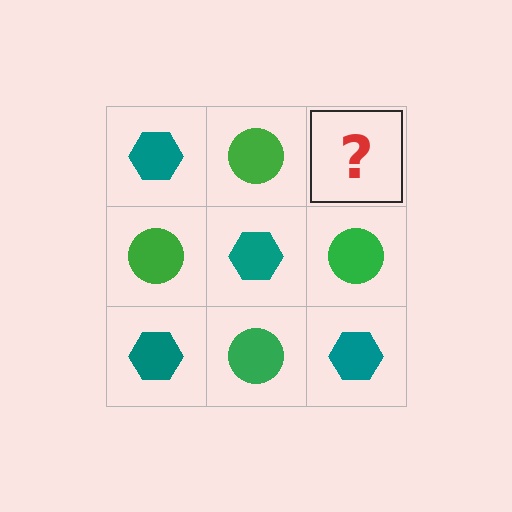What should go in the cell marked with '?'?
The missing cell should contain a teal hexagon.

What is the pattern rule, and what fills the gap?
The rule is that it alternates teal hexagon and green circle in a checkerboard pattern. The gap should be filled with a teal hexagon.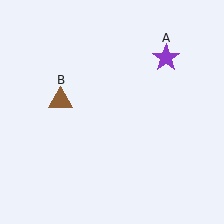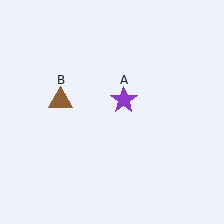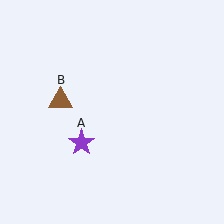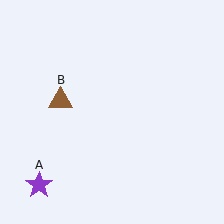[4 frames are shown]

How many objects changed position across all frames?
1 object changed position: purple star (object A).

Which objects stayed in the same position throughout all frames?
Brown triangle (object B) remained stationary.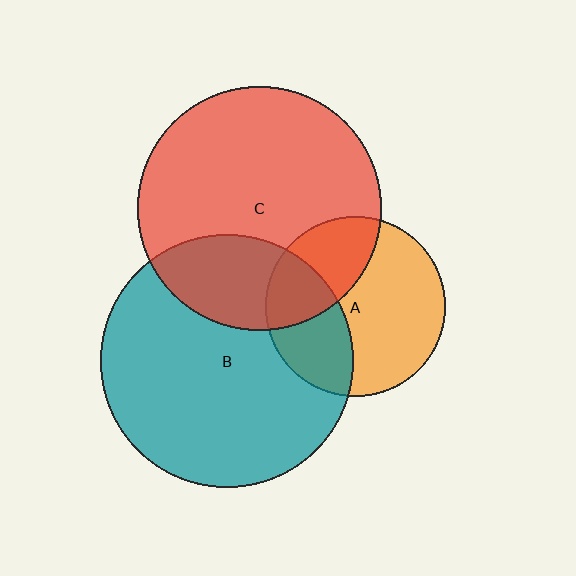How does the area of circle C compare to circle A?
Approximately 1.8 times.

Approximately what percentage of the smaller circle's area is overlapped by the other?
Approximately 35%.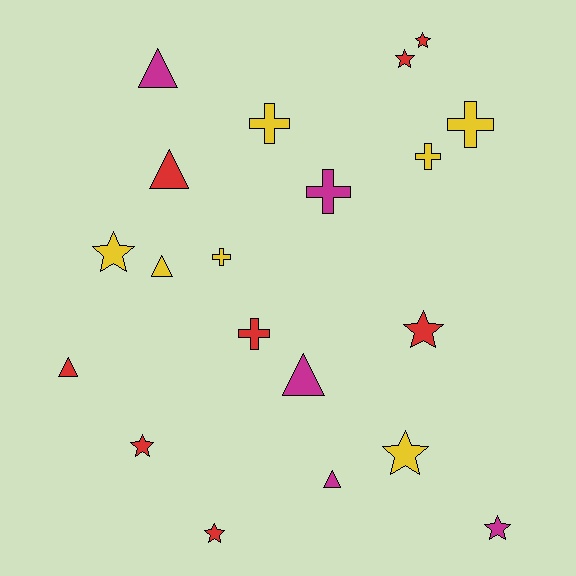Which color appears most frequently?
Red, with 8 objects.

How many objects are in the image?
There are 20 objects.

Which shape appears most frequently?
Star, with 8 objects.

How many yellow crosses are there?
There are 4 yellow crosses.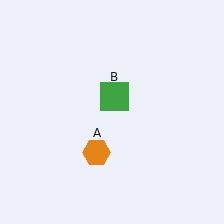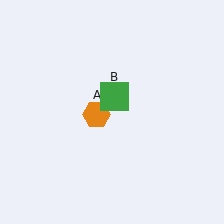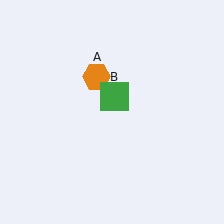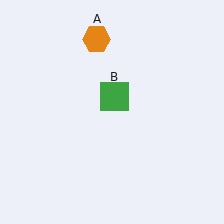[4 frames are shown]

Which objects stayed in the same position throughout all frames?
Green square (object B) remained stationary.